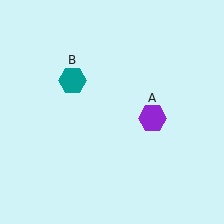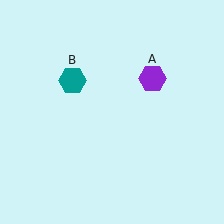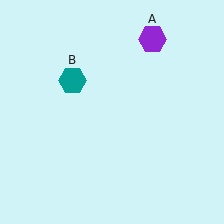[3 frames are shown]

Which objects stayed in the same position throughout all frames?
Teal hexagon (object B) remained stationary.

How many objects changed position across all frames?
1 object changed position: purple hexagon (object A).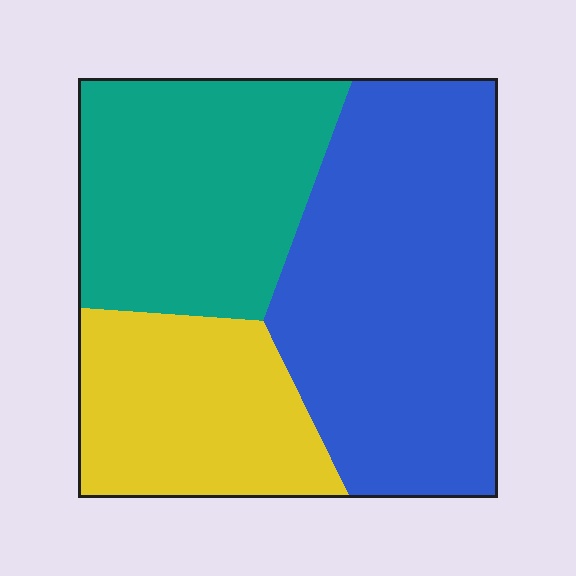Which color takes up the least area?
Yellow, at roughly 25%.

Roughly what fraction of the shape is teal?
Teal covers around 30% of the shape.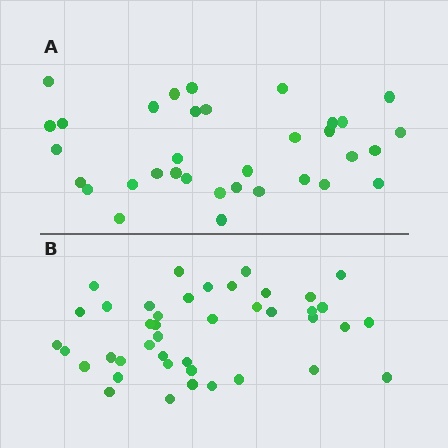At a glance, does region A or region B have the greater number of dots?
Region B (the bottom region) has more dots.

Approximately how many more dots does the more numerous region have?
Region B has roughly 8 or so more dots than region A.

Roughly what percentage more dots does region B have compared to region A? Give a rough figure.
About 25% more.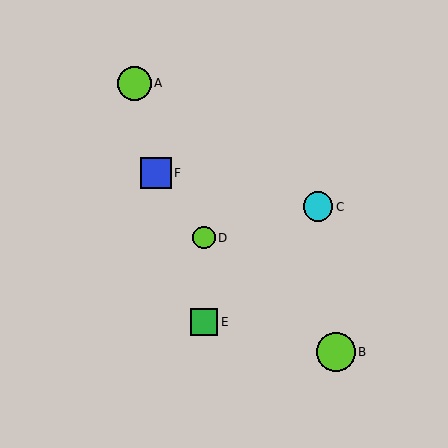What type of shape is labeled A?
Shape A is a lime circle.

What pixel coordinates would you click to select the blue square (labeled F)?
Click at (156, 173) to select the blue square F.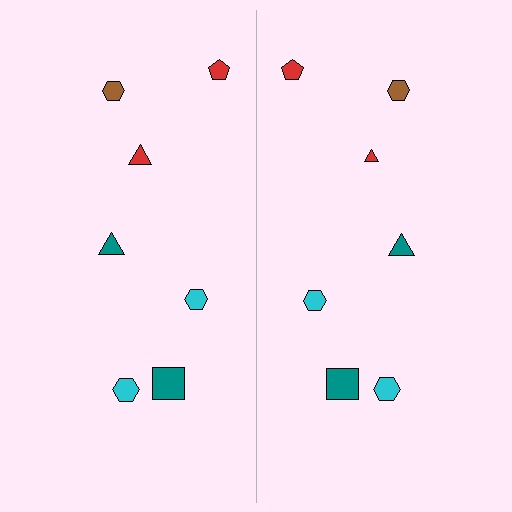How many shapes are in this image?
There are 14 shapes in this image.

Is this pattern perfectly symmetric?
No, the pattern is not perfectly symmetric. The red triangle on the right side has a different size than its mirror counterpart.